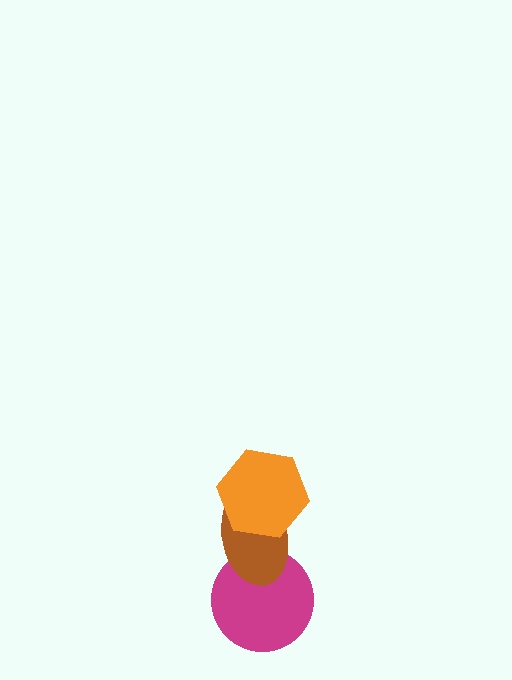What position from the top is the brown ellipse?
The brown ellipse is 2nd from the top.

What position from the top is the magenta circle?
The magenta circle is 3rd from the top.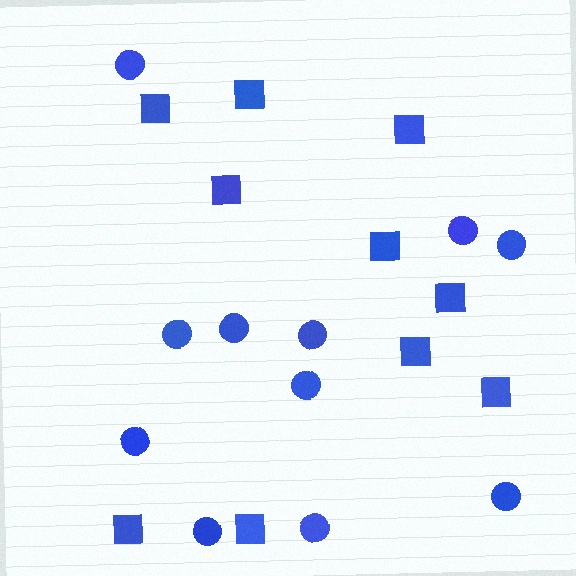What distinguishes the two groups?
There are 2 groups: one group of squares (10) and one group of circles (11).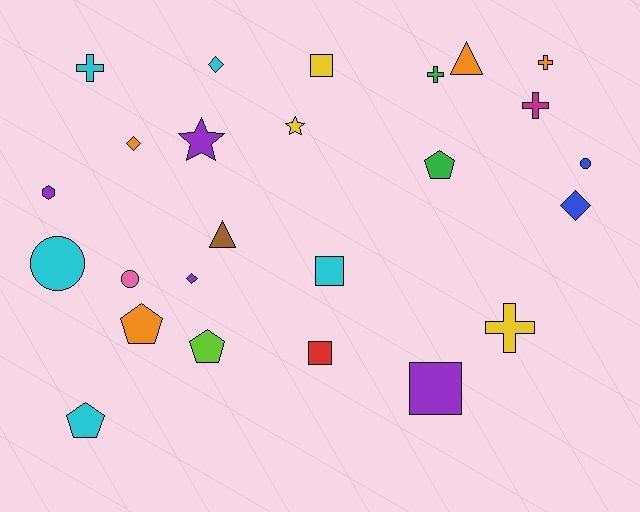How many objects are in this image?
There are 25 objects.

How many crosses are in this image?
There are 5 crosses.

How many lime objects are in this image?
There is 1 lime object.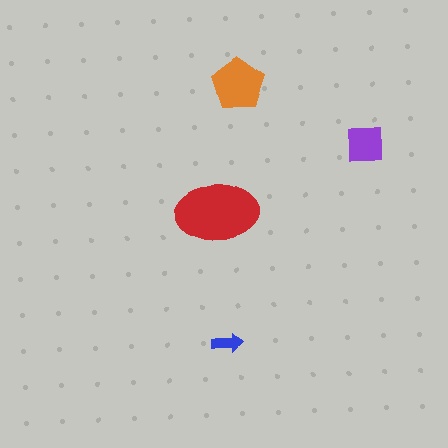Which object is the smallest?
The blue arrow.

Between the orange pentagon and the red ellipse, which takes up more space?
The red ellipse.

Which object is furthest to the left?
The red ellipse is leftmost.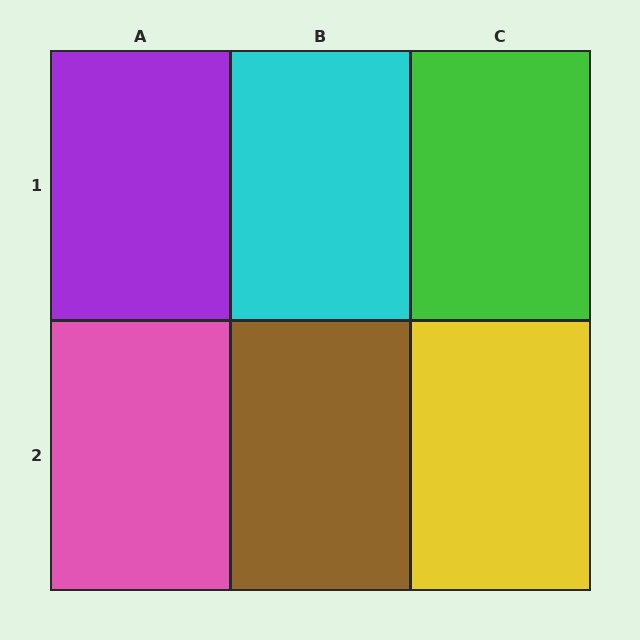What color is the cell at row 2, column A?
Pink.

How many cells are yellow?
1 cell is yellow.